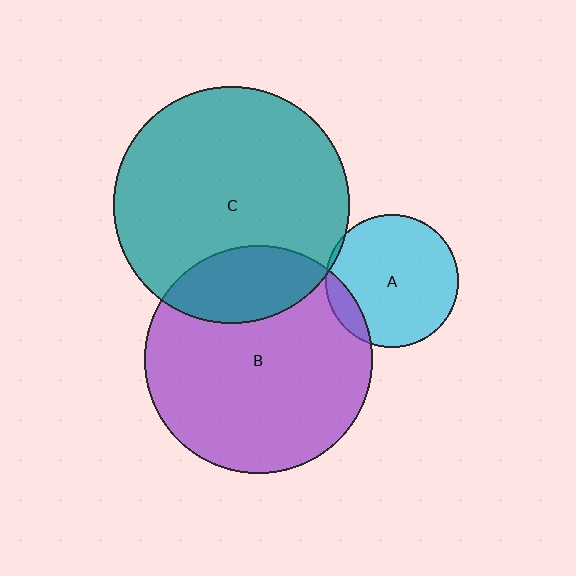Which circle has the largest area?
Circle C (teal).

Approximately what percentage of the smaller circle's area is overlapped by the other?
Approximately 10%.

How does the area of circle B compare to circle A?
Approximately 2.9 times.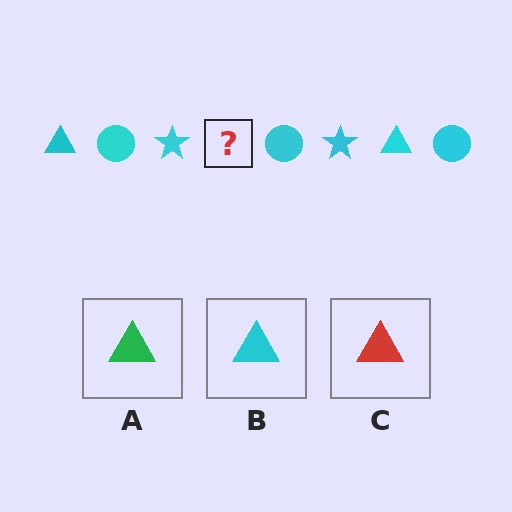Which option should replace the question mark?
Option B.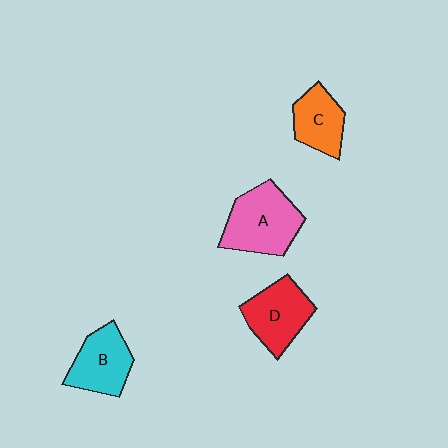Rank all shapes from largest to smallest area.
From largest to smallest: A (pink), D (red), B (cyan), C (orange).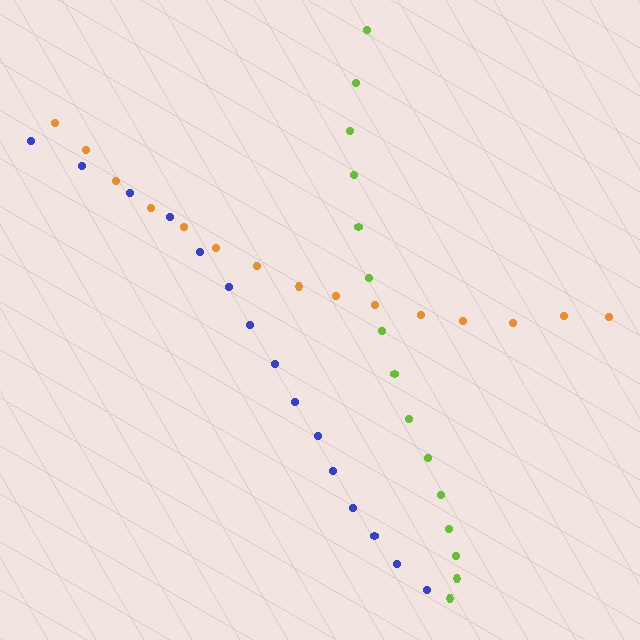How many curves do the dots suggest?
There are 3 distinct paths.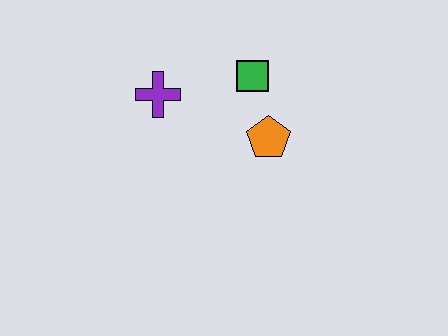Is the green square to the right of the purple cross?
Yes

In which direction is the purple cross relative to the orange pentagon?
The purple cross is to the left of the orange pentagon.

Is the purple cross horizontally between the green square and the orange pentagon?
No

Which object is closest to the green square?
The orange pentagon is closest to the green square.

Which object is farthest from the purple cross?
The orange pentagon is farthest from the purple cross.